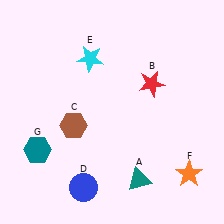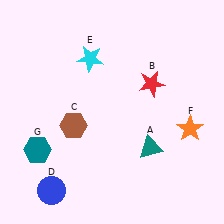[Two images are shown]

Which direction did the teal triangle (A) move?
The teal triangle (A) moved up.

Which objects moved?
The objects that moved are: the teal triangle (A), the blue circle (D), the orange star (F).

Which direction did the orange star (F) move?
The orange star (F) moved up.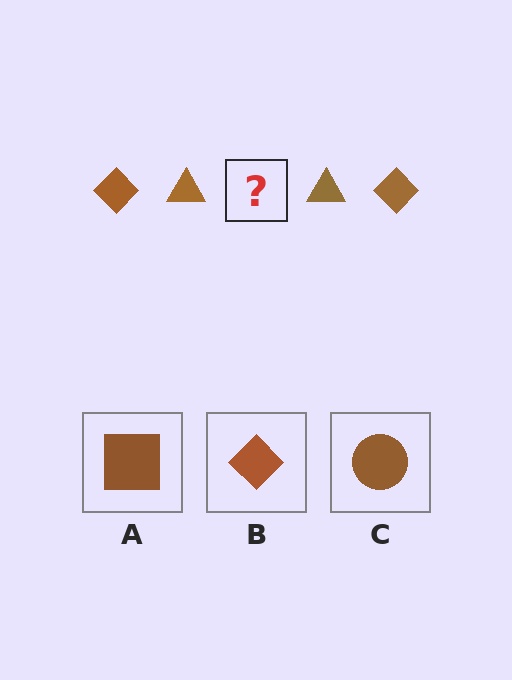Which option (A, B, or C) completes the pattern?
B.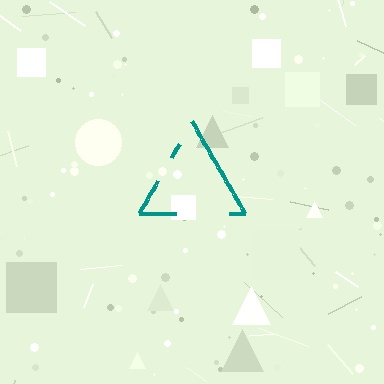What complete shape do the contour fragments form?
The contour fragments form a triangle.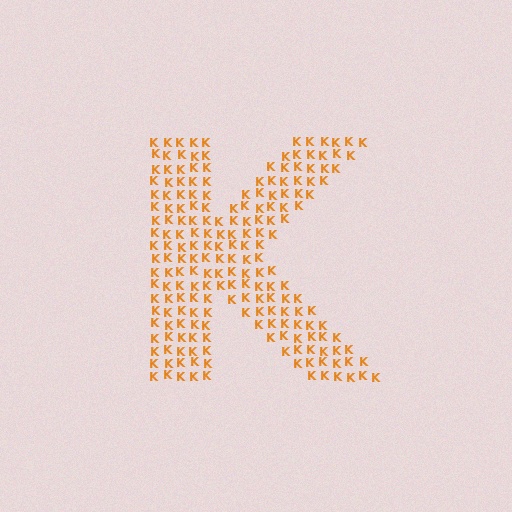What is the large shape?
The large shape is the letter K.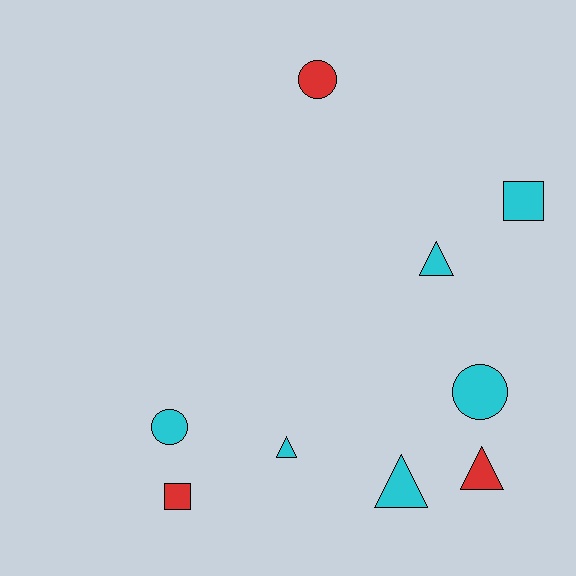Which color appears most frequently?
Cyan, with 6 objects.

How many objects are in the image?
There are 9 objects.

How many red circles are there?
There is 1 red circle.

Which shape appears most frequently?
Triangle, with 4 objects.